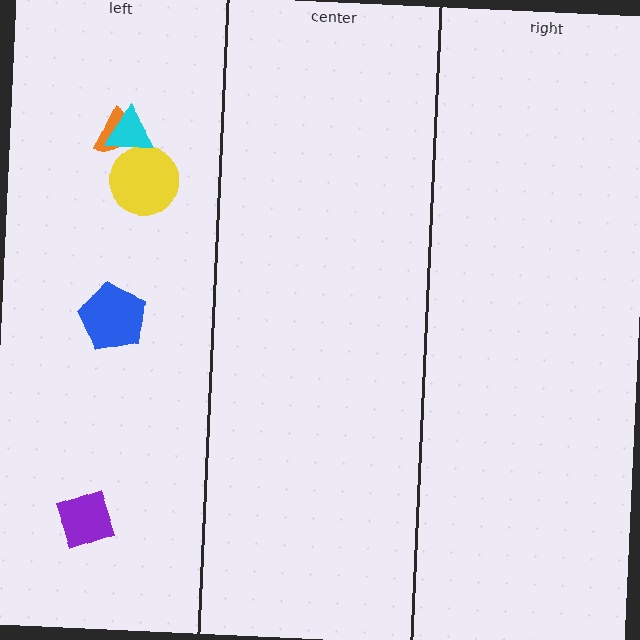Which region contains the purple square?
The left region.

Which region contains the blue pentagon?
The left region.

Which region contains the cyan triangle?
The left region.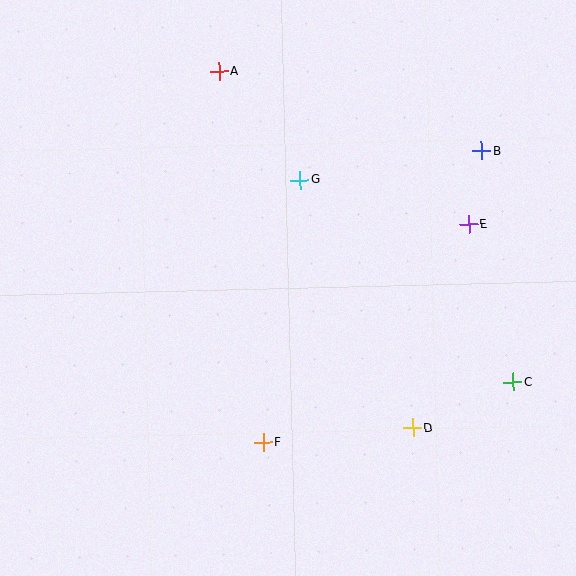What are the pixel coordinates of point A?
Point A is at (219, 72).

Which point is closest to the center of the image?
Point G at (300, 180) is closest to the center.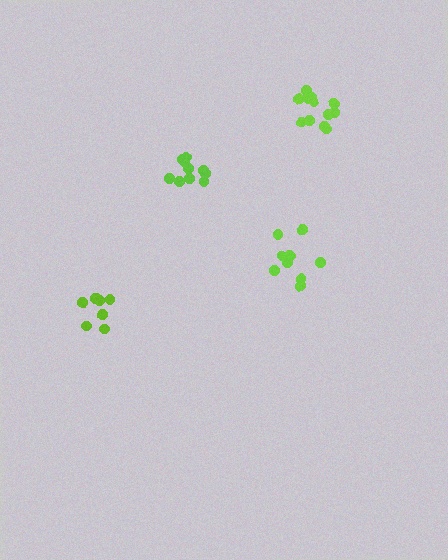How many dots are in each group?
Group 1: 7 dots, Group 2: 12 dots, Group 3: 10 dots, Group 4: 9 dots (38 total).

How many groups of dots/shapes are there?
There are 4 groups.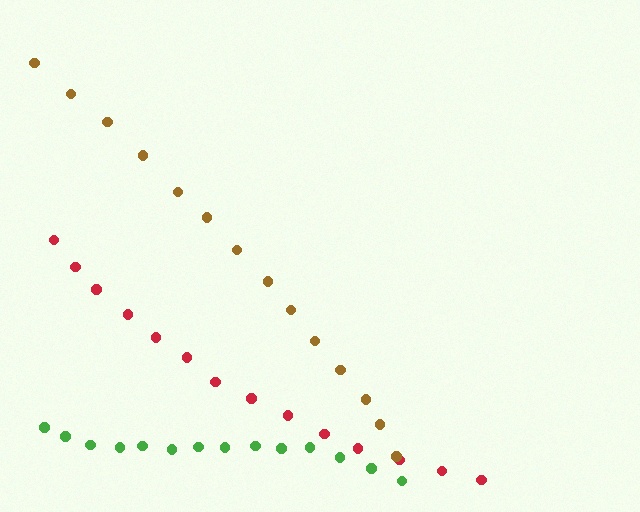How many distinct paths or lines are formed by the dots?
There are 3 distinct paths.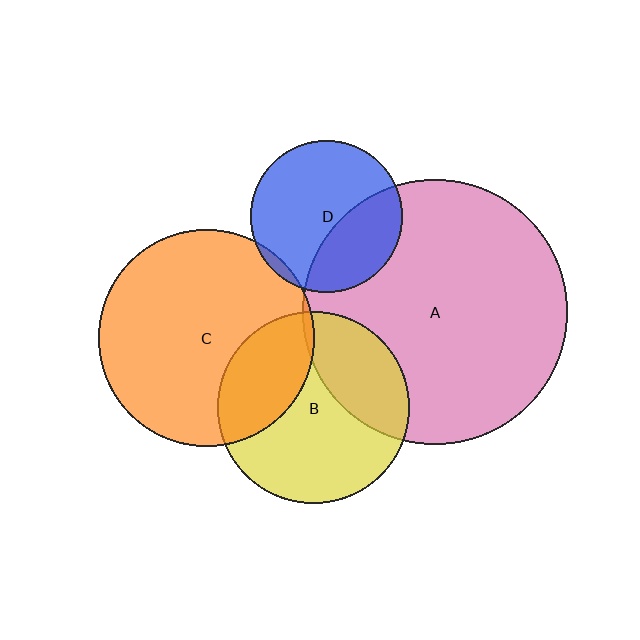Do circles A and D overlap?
Yes.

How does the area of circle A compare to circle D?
Approximately 3.1 times.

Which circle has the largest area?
Circle A (pink).